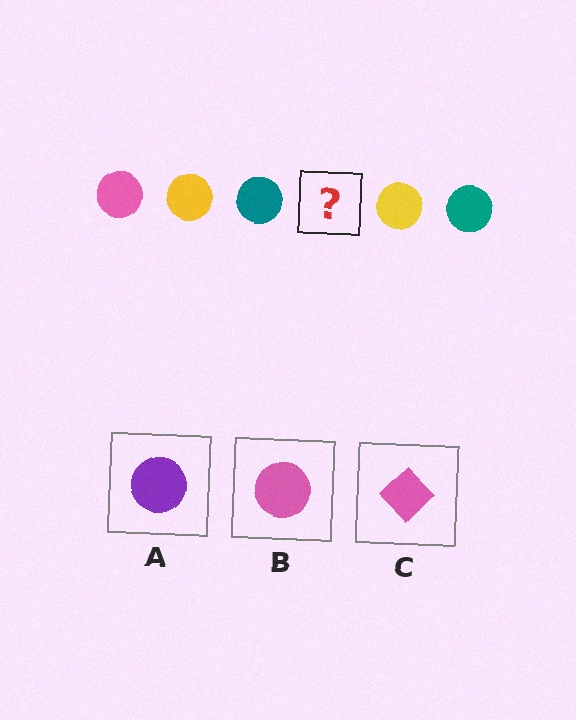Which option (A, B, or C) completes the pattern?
B.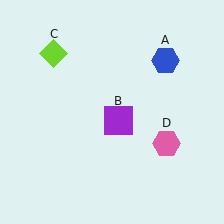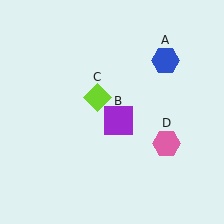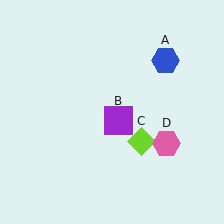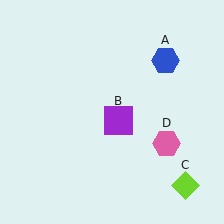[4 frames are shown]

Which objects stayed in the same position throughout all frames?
Blue hexagon (object A) and purple square (object B) and pink hexagon (object D) remained stationary.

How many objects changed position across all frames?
1 object changed position: lime diamond (object C).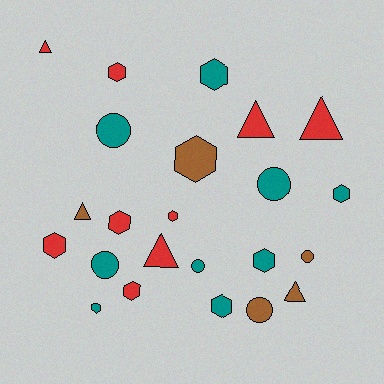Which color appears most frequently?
Red, with 9 objects.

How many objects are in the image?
There are 23 objects.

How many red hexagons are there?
There are 5 red hexagons.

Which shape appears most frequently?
Hexagon, with 11 objects.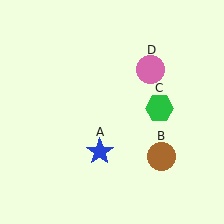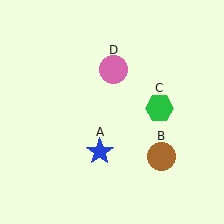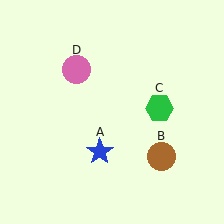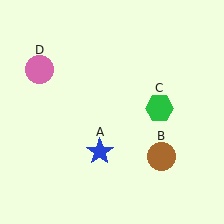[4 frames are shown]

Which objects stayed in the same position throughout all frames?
Blue star (object A) and brown circle (object B) and green hexagon (object C) remained stationary.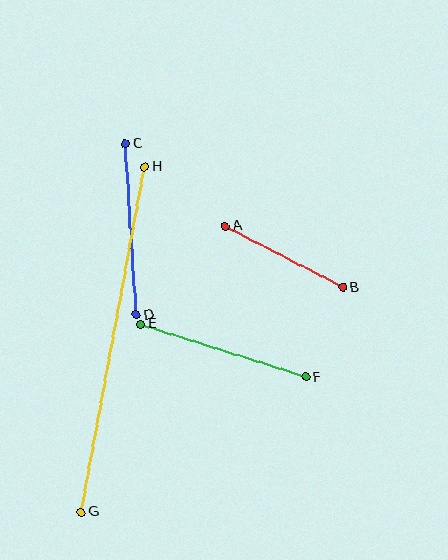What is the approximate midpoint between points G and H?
The midpoint is at approximately (113, 339) pixels.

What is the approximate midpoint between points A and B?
The midpoint is at approximately (284, 257) pixels.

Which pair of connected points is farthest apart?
Points G and H are farthest apart.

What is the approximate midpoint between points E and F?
The midpoint is at approximately (223, 351) pixels.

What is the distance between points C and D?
The distance is approximately 172 pixels.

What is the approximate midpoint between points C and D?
The midpoint is at approximately (131, 229) pixels.